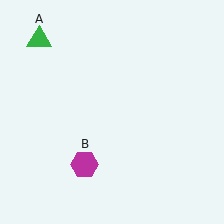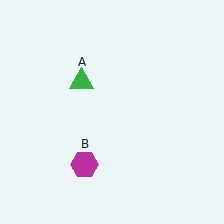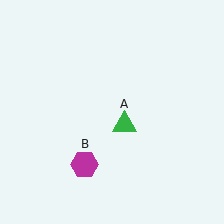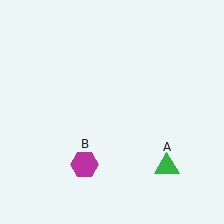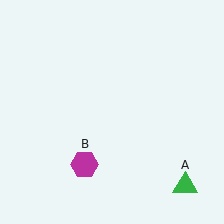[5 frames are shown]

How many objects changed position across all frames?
1 object changed position: green triangle (object A).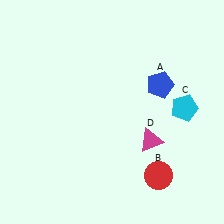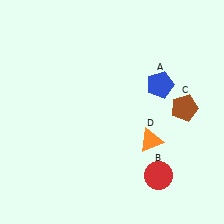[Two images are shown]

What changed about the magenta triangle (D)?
In Image 1, D is magenta. In Image 2, it changed to orange.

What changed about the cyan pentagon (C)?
In Image 1, C is cyan. In Image 2, it changed to brown.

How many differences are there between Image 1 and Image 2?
There are 2 differences between the two images.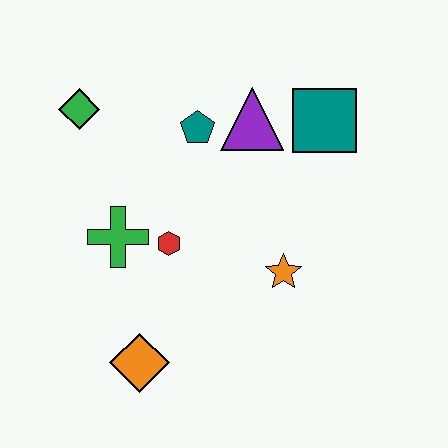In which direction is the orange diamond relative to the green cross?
The orange diamond is below the green cross.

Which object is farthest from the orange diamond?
The teal square is farthest from the orange diamond.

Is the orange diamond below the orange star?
Yes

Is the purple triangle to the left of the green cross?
No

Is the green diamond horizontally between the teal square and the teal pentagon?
No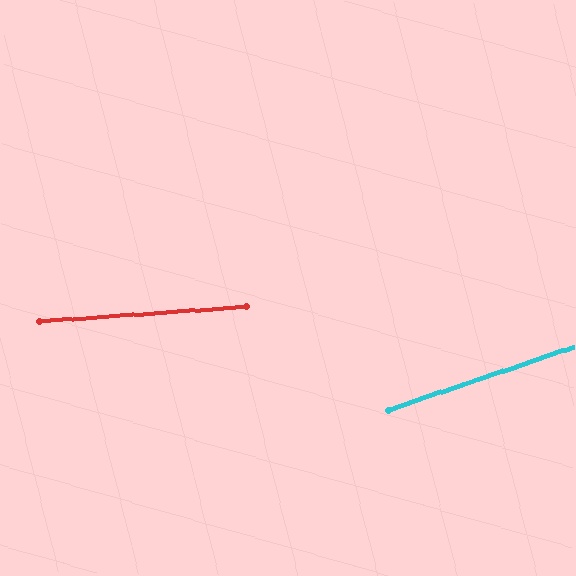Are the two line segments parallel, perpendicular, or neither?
Neither parallel nor perpendicular — they differ by about 15°.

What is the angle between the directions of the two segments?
Approximately 15 degrees.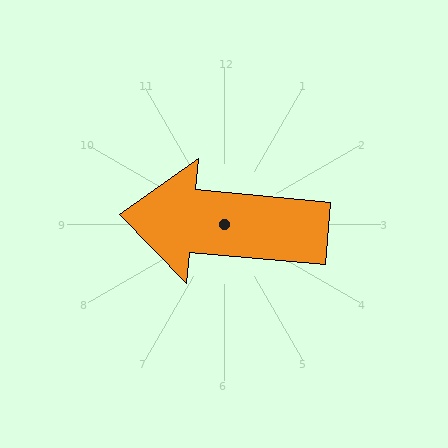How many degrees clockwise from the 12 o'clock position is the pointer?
Approximately 275 degrees.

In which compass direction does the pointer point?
West.